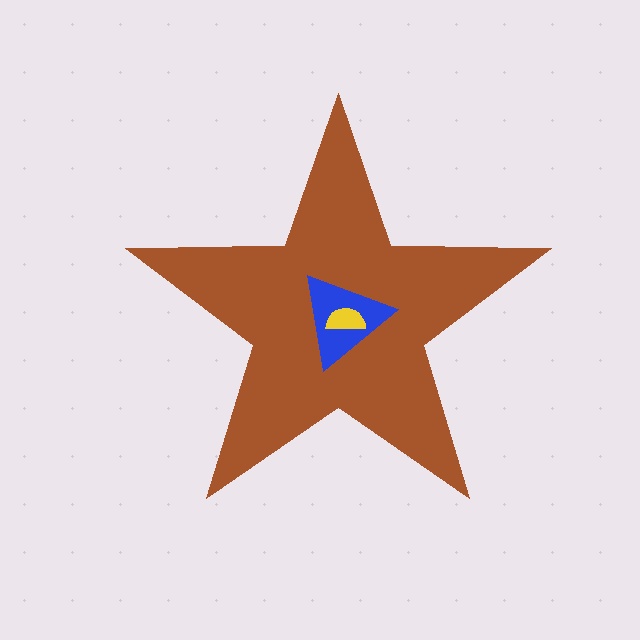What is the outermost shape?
The brown star.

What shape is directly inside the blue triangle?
The yellow semicircle.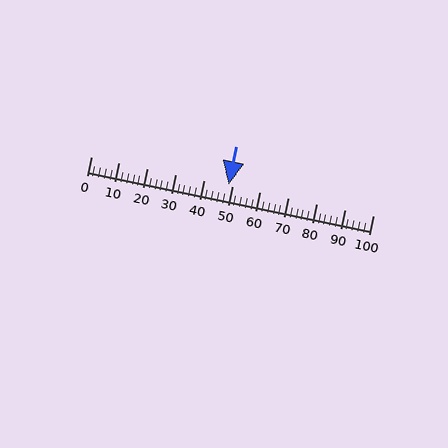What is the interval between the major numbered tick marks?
The major tick marks are spaced 10 units apart.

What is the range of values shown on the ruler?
The ruler shows values from 0 to 100.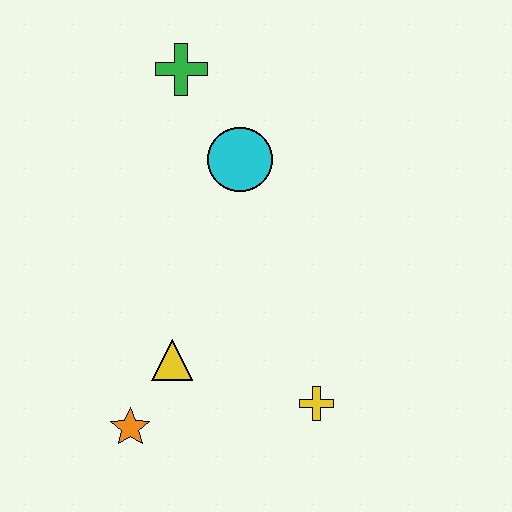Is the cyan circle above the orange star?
Yes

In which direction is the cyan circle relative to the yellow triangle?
The cyan circle is above the yellow triangle.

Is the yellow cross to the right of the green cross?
Yes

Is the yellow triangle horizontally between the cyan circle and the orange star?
Yes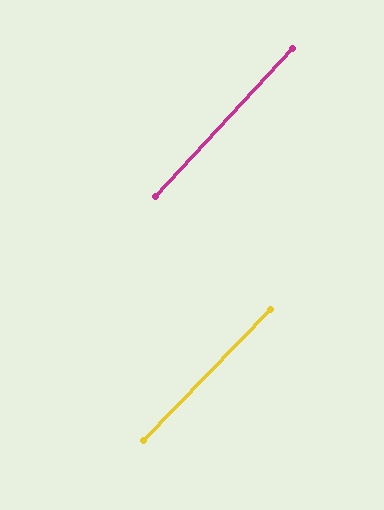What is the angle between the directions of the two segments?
Approximately 1 degree.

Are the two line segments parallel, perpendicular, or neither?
Parallel — their directions differ by only 1.1°.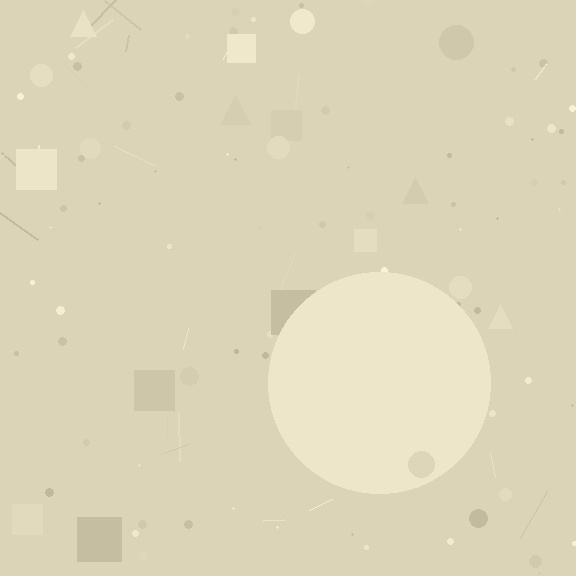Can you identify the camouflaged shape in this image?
The camouflaged shape is a circle.